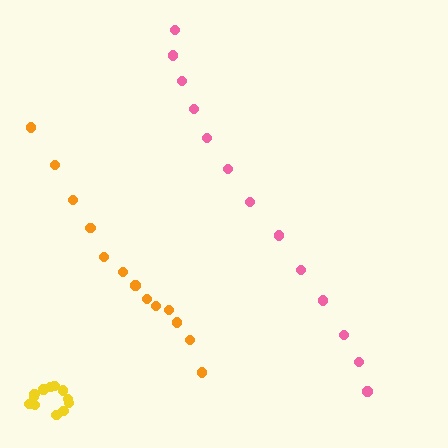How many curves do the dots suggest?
There are 3 distinct paths.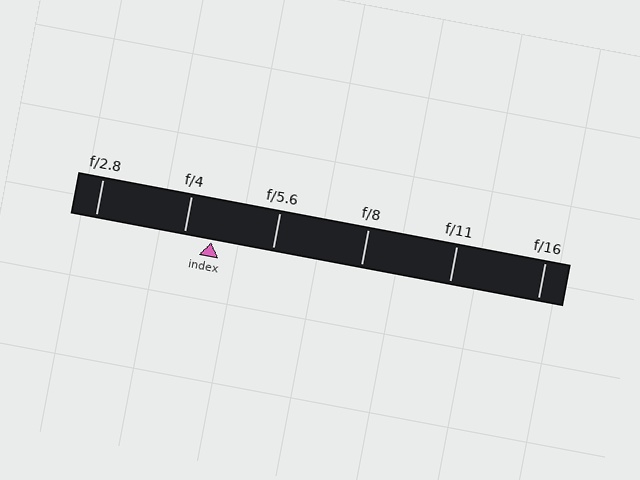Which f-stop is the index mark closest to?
The index mark is closest to f/4.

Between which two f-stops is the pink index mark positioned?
The index mark is between f/4 and f/5.6.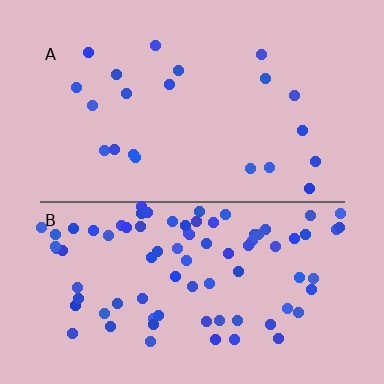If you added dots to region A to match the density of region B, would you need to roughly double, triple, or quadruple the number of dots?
Approximately quadruple.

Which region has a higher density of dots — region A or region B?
B (the bottom).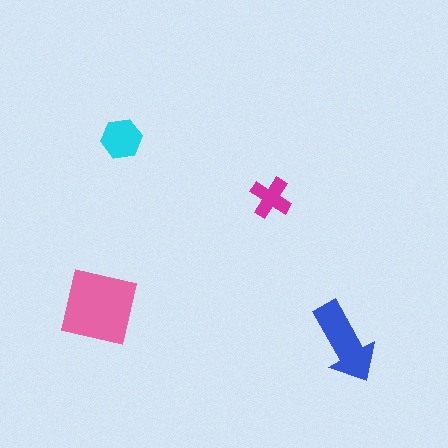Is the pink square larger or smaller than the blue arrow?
Larger.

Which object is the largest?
The pink square.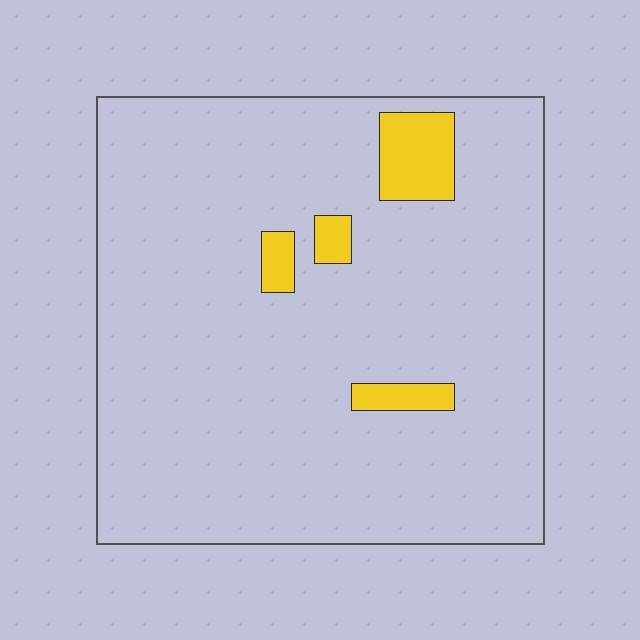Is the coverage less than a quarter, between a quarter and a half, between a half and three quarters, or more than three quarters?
Less than a quarter.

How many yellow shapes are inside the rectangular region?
4.